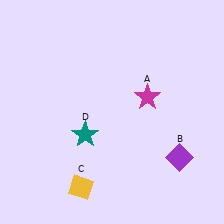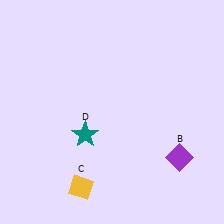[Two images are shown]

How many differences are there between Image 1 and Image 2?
There is 1 difference between the two images.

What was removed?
The magenta star (A) was removed in Image 2.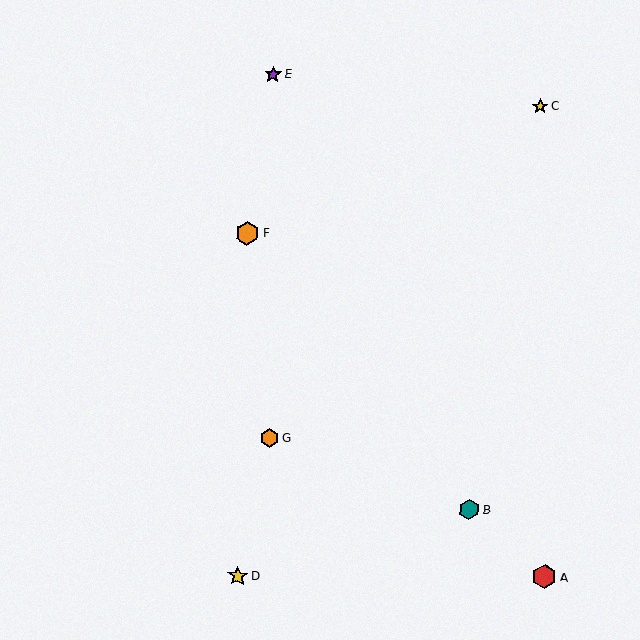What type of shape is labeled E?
Shape E is a purple star.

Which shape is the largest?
The red hexagon (labeled A) is the largest.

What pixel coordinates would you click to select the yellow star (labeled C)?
Click at (540, 106) to select the yellow star C.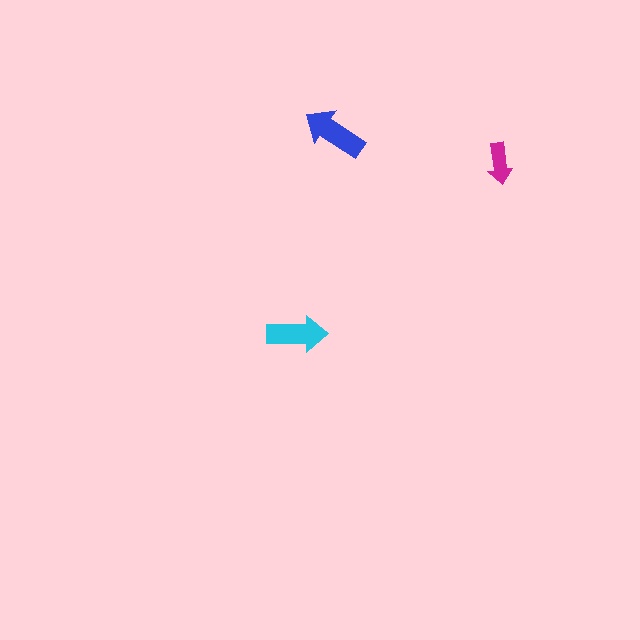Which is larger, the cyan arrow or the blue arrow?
The blue one.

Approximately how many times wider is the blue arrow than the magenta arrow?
About 1.5 times wider.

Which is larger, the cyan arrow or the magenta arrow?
The cyan one.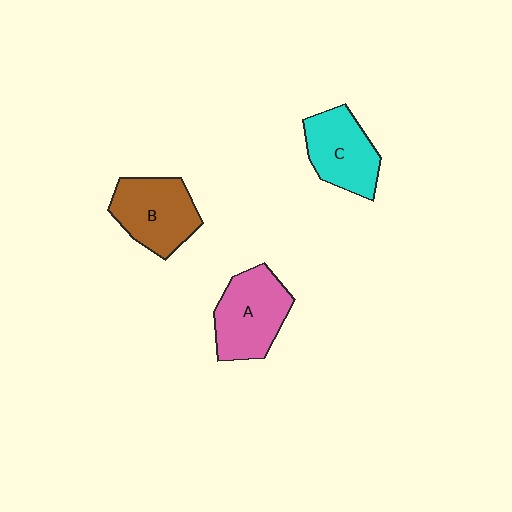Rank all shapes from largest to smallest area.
From largest to smallest: A (pink), B (brown), C (cyan).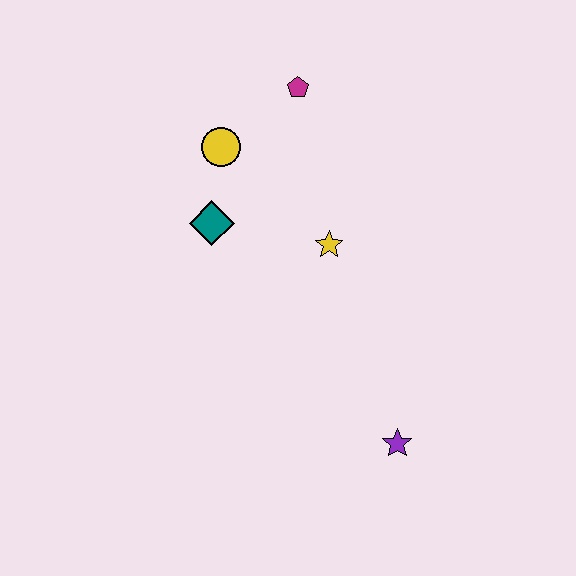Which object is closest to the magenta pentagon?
The yellow circle is closest to the magenta pentagon.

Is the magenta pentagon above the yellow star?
Yes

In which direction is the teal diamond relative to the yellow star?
The teal diamond is to the left of the yellow star.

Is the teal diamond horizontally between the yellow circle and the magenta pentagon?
No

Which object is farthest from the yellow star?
The purple star is farthest from the yellow star.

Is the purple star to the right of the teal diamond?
Yes